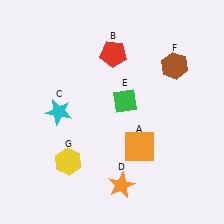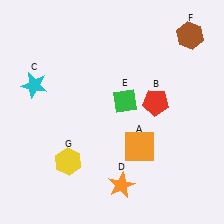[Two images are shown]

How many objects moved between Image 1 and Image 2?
3 objects moved between the two images.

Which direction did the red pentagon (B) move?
The red pentagon (B) moved down.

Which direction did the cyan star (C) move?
The cyan star (C) moved up.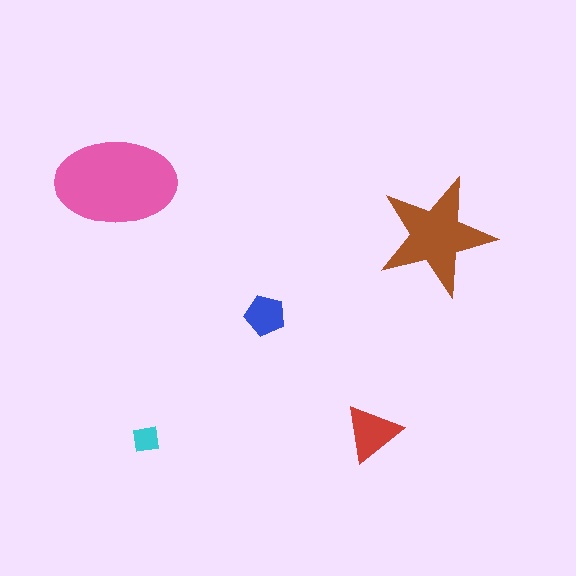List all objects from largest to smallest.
The pink ellipse, the brown star, the red triangle, the blue pentagon, the cyan square.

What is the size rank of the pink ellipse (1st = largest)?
1st.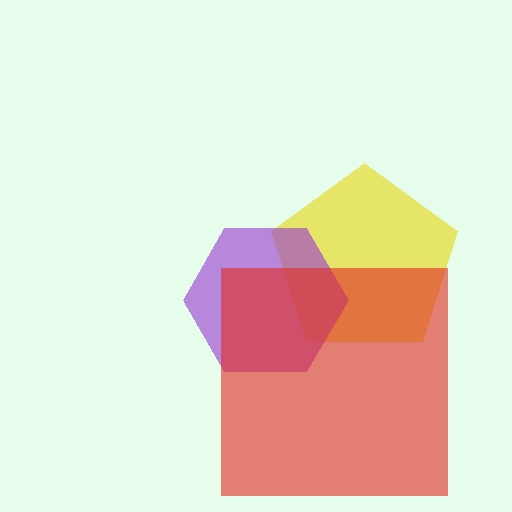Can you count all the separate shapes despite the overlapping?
Yes, there are 3 separate shapes.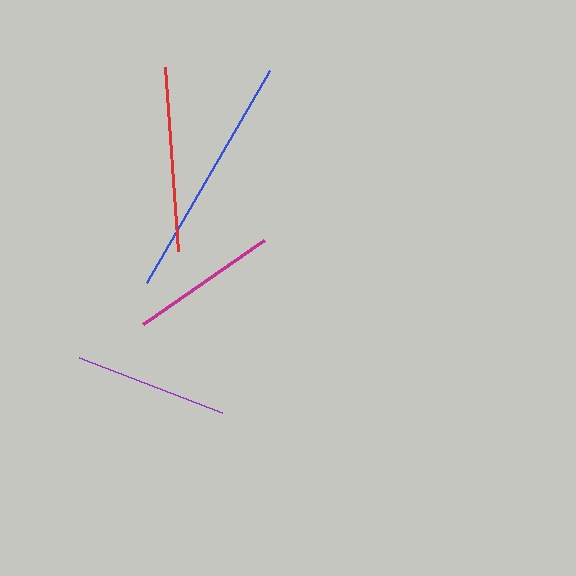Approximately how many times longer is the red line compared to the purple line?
The red line is approximately 1.2 times the length of the purple line.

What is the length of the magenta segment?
The magenta segment is approximately 148 pixels long.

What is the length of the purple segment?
The purple segment is approximately 153 pixels long.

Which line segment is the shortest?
The magenta line is the shortest at approximately 148 pixels.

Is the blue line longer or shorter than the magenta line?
The blue line is longer than the magenta line.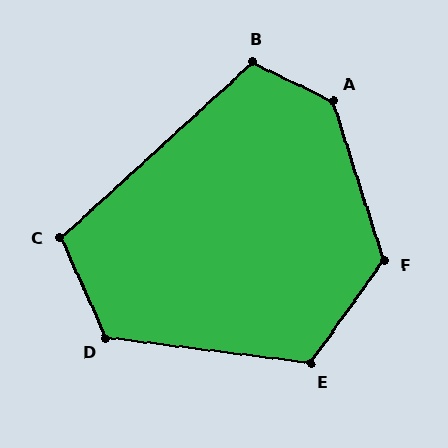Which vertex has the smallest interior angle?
C, at approximately 108 degrees.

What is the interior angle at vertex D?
Approximately 121 degrees (obtuse).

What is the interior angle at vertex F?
Approximately 127 degrees (obtuse).